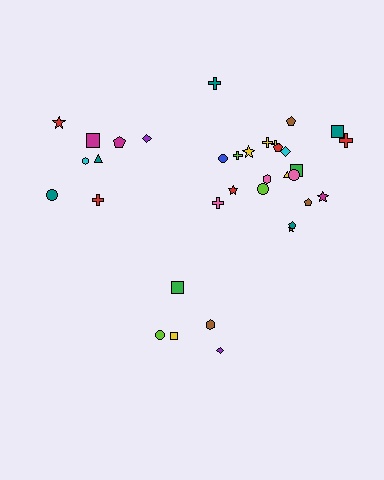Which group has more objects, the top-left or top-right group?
The top-right group.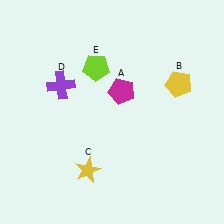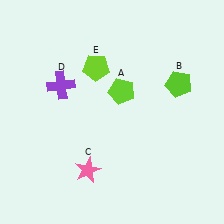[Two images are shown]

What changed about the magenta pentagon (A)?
In Image 1, A is magenta. In Image 2, it changed to lime.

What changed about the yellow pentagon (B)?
In Image 1, B is yellow. In Image 2, it changed to lime.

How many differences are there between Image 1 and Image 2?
There are 3 differences between the two images.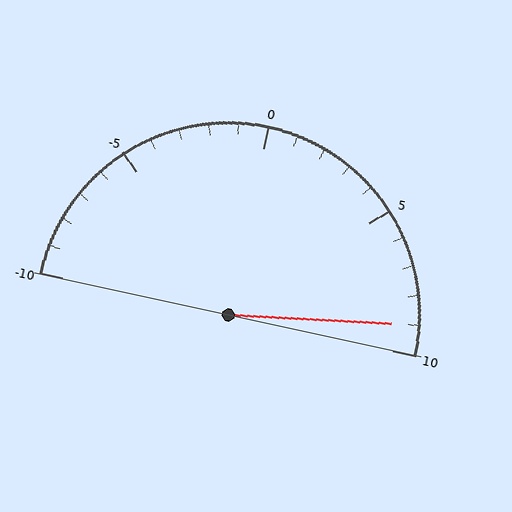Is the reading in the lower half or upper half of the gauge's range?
The reading is in the upper half of the range (-10 to 10).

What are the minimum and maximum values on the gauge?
The gauge ranges from -10 to 10.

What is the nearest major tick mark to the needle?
The nearest major tick mark is 10.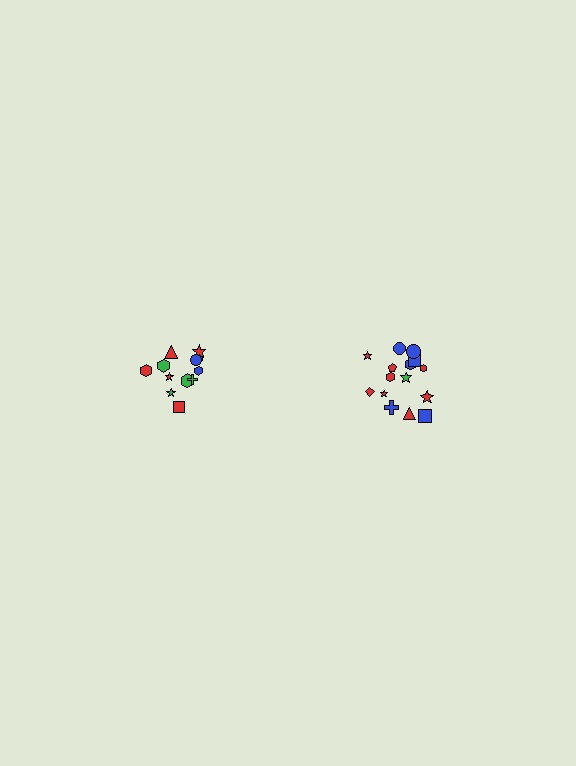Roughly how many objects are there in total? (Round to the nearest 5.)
Roughly 25 objects in total.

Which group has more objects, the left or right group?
The right group.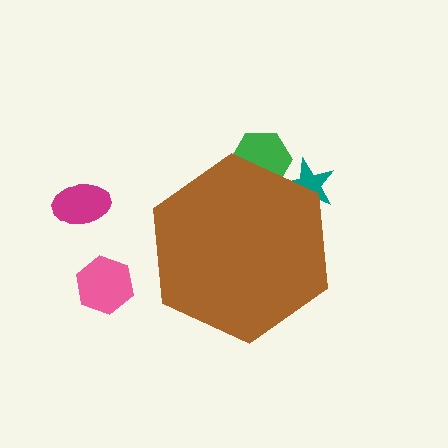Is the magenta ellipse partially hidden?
No, the magenta ellipse is fully visible.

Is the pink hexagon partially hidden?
No, the pink hexagon is fully visible.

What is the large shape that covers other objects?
A brown hexagon.